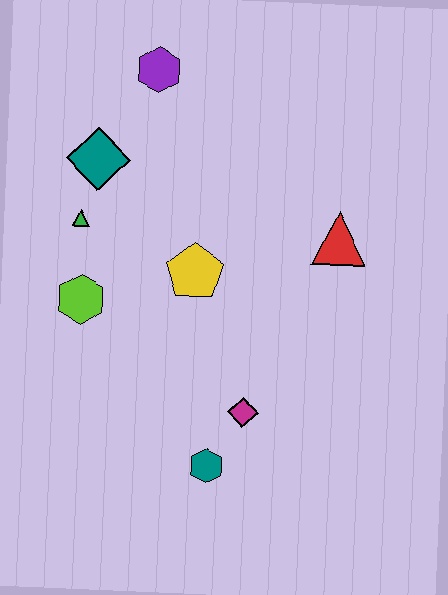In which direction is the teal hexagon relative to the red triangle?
The teal hexagon is below the red triangle.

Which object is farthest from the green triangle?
The teal hexagon is farthest from the green triangle.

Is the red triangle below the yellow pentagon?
No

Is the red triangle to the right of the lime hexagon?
Yes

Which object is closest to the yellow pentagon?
The lime hexagon is closest to the yellow pentagon.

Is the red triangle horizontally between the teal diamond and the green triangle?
No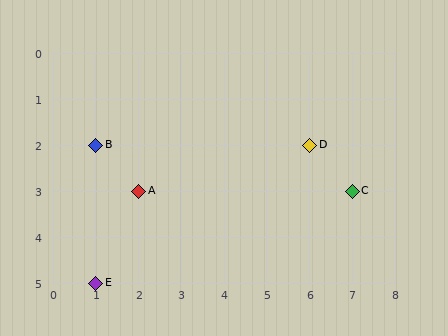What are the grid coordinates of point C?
Point C is at grid coordinates (7, 3).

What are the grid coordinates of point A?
Point A is at grid coordinates (2, 3).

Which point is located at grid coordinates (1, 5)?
Point E is at (1, 5).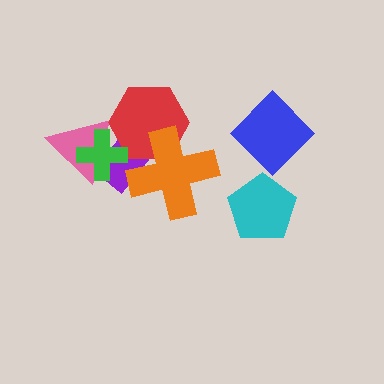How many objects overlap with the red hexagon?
4 objects overlap with the red hexagon.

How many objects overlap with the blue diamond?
0 objects overlap with the blue diamond.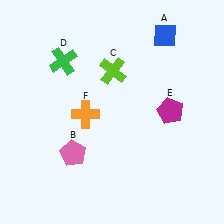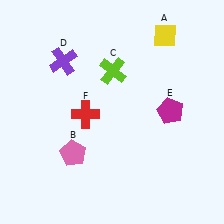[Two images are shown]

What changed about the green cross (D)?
In Image 1, D is green. In Image 2, it changed to purple.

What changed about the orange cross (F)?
In Image 1, F is orange. In Image 2, it changed to red.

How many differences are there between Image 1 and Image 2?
There are 3 differences between the two images.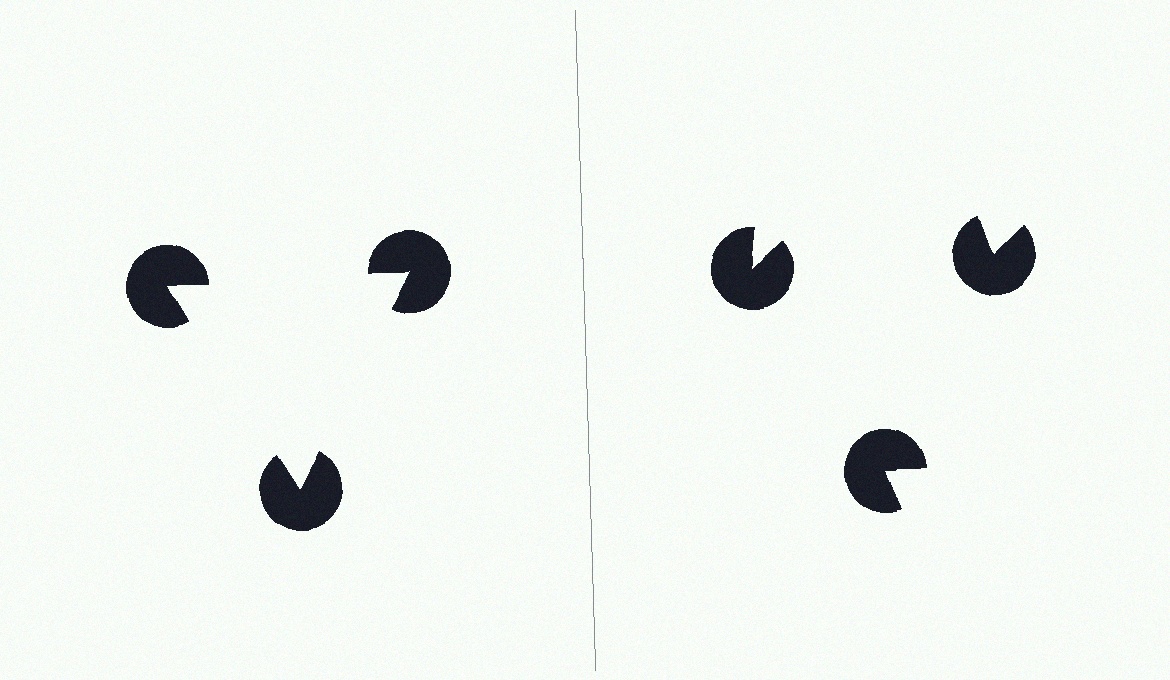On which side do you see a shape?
An illusory triangle appears on the left side. On the right side the wedge cuts are rotated, so no coherent shape forms.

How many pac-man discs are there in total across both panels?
6 — 3 on each side.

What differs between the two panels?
The pac-man discs are positioned identically on both sides; only the wedge orientations differ. On the left they align to a triangle; on the right they are misaligned.